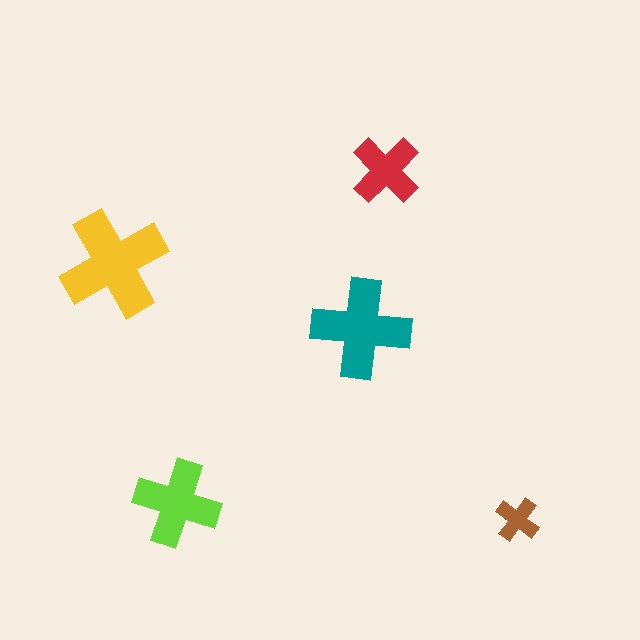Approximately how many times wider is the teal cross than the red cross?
About 1.5 times wider.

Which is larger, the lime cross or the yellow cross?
The yellow one.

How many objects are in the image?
There are 5 objects in the image.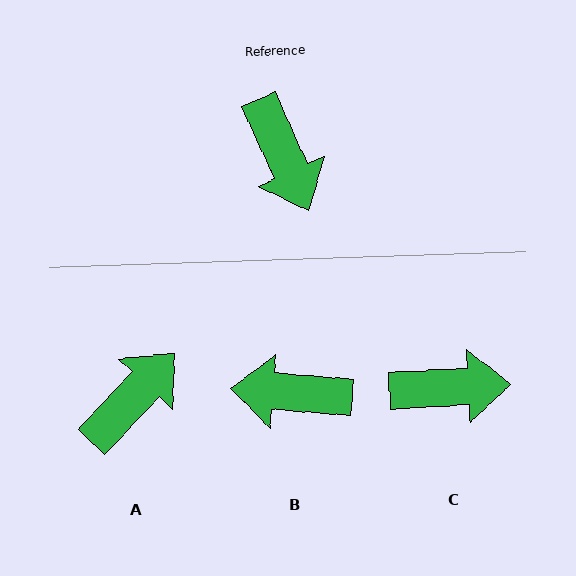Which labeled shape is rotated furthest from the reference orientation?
B, about 119 degrees away.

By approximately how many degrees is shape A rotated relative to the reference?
Approximately 113 degrees counter-clockwise.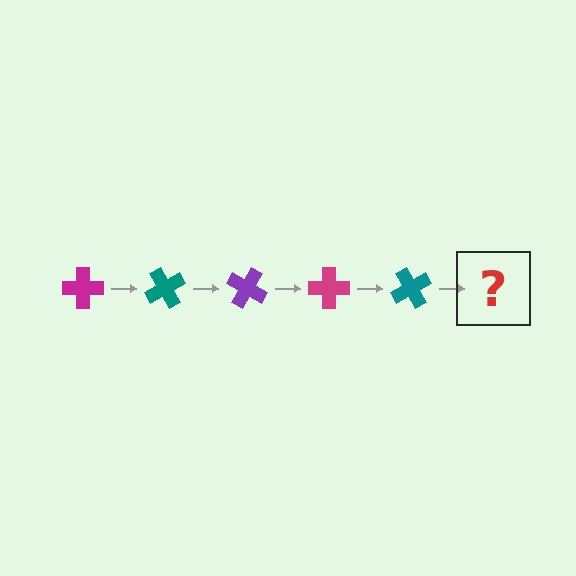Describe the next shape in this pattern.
It should be a purple cross, rotated 300 degrees from the start.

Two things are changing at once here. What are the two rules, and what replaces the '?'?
The two rules are that it rotates 60 degrees each step and the color cycles through magenta, teal, and purple. The '?' should be a purple cross, rotated 300 degrees from the start.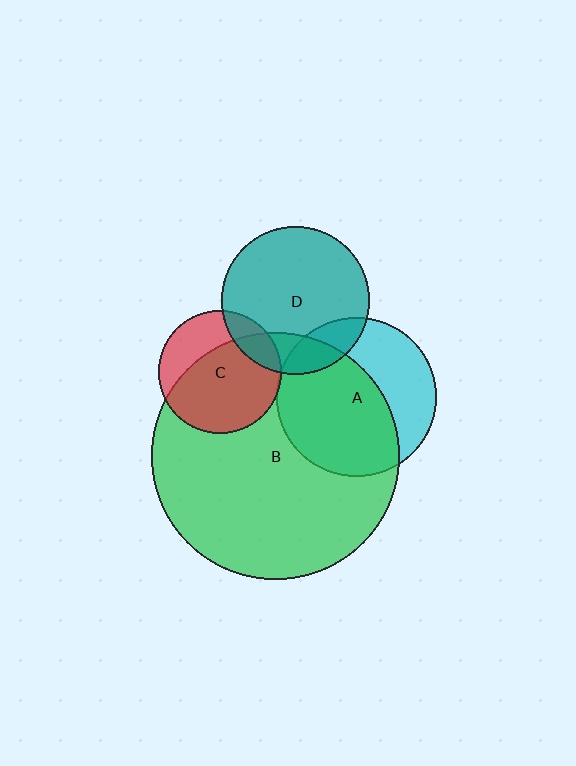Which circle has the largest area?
Circle B (green).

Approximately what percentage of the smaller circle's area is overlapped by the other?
Approximately 60%.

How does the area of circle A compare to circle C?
Approximately 1.7 times.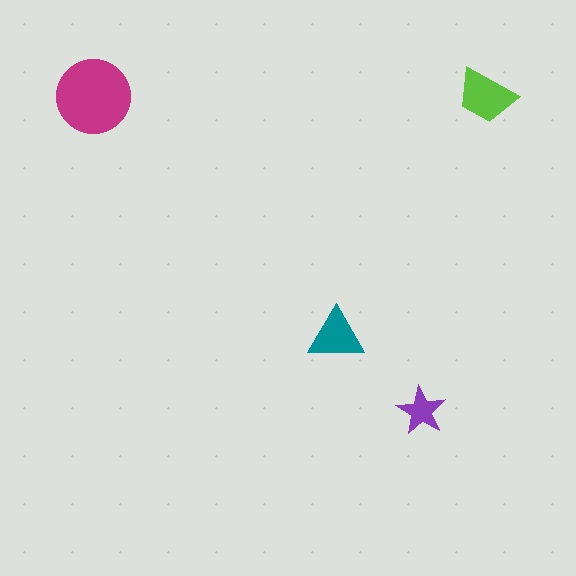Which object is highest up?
The magenta circle is topmost.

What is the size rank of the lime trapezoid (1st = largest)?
2nd.